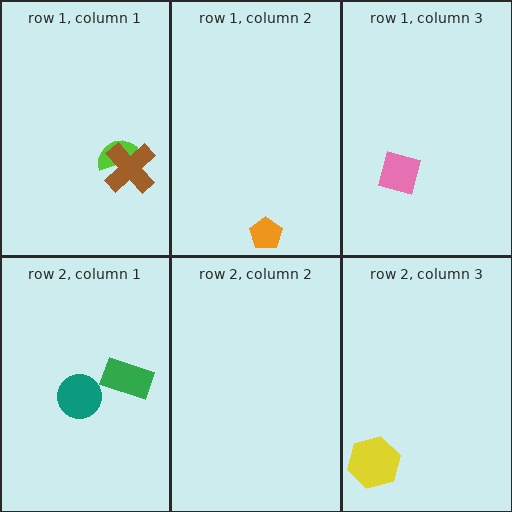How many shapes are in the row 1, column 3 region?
1.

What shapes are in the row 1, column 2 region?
The orange pentagon.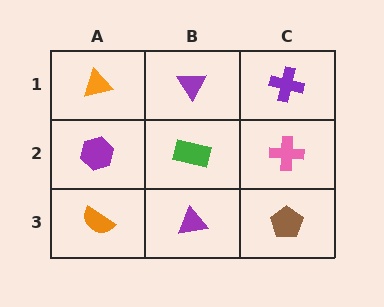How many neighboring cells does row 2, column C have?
3.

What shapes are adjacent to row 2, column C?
A purple cross (row 1, column C), a brown pentagon (row 3, column C), a green rectangle (row 2, column B).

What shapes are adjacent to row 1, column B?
A green rectangle (row 2, column B), an orange triangle (row 1, column A), a purple cross (row 1, column C).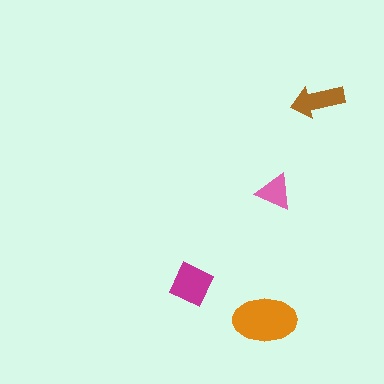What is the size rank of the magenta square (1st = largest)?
2nd.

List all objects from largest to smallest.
The orange ellipse, the magenta square, the brown arrow, the pink triangle.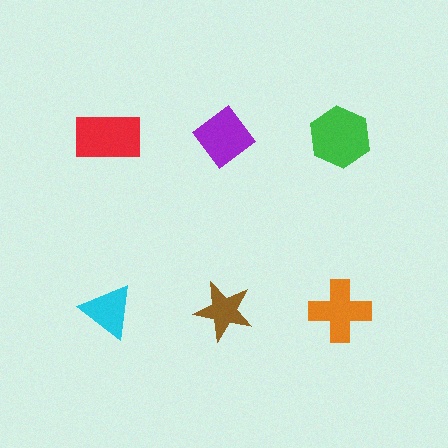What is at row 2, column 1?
A cyan triangle.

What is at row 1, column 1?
A red rectangle.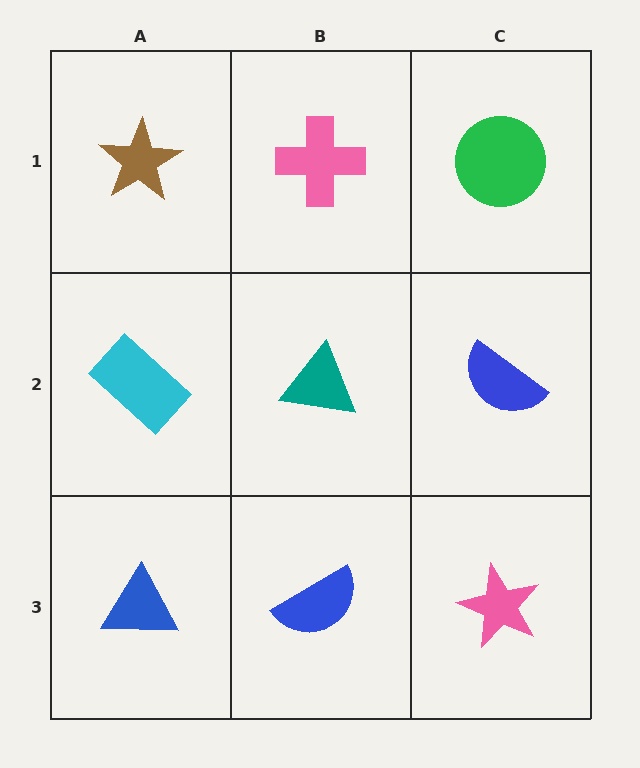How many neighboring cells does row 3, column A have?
2.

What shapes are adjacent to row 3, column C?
A blue semicircle (row 2, column C), a blue semicircle (row 3, column B).